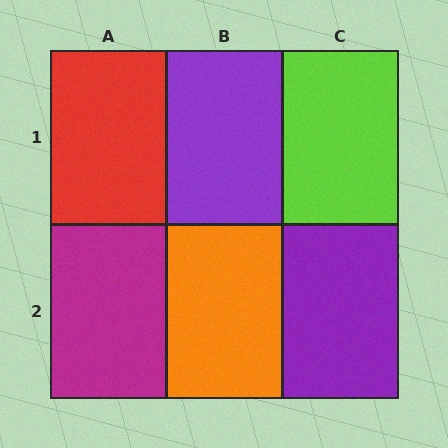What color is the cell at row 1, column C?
Lime.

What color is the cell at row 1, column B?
Purple.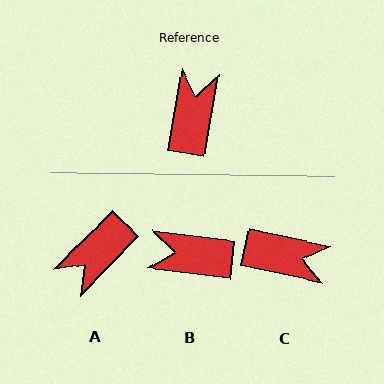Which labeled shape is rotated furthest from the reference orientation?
A, about 146 degrees away.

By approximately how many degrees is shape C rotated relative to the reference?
Approximately 92 degrees clockwise.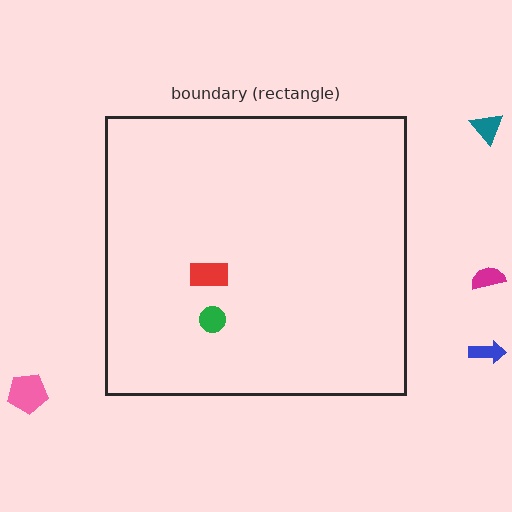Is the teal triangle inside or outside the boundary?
Outside.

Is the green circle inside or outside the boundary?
Inside.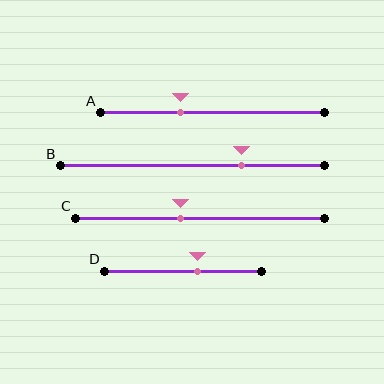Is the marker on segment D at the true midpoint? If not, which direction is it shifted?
No, the marker on segment D is shifted to the right by about 9% of the segment length.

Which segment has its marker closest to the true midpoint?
Segment C has its marker closest to the true midpoint.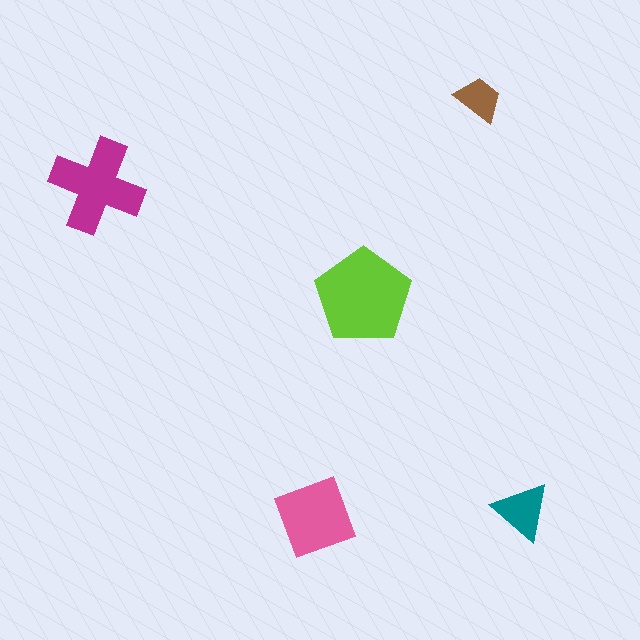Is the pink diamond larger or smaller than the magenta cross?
Smaller.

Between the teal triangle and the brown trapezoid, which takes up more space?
The teal triangle.